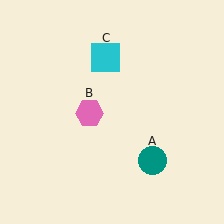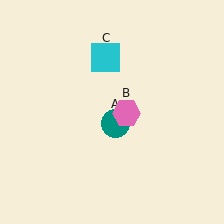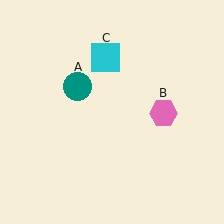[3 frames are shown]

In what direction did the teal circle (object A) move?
The teal circle (object A) moved up and to the left.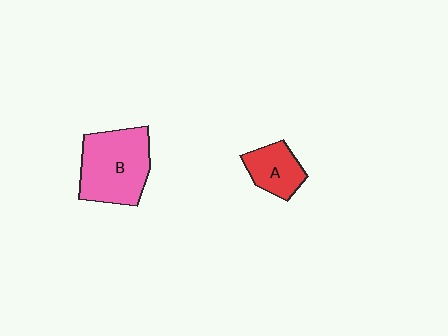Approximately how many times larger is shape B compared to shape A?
Approximately 2.0 times.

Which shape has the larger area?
Shape B (pink).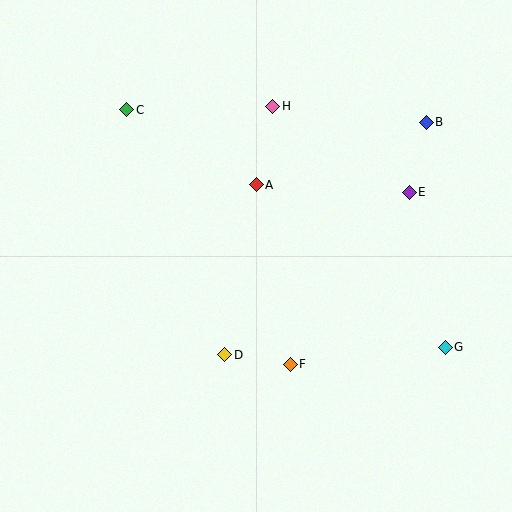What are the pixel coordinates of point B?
Point B is at (426, 122).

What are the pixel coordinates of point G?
Point G is at (445, 347).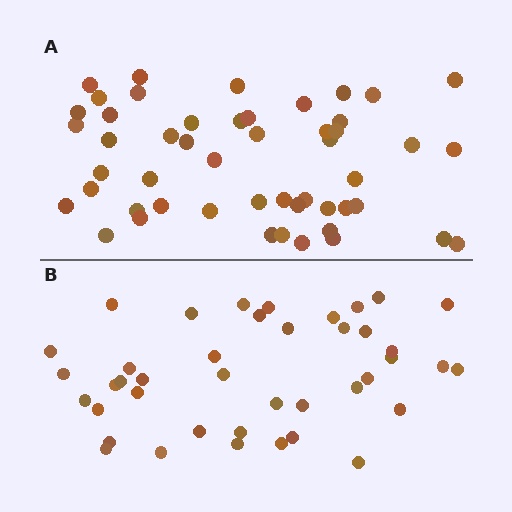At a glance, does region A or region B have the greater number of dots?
Region A (the top region) has more dots.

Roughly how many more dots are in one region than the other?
Region A has roughly 8 or so more dots than region B.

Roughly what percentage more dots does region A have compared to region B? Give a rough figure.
About 20% more.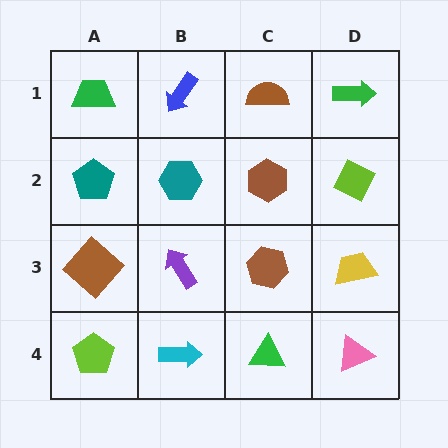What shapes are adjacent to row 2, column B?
A blue arrow (row 1, column B), a purple arrow (row 3, column B), a teal pentagon (row 2, column A), a brown hexagon (row 2, column C).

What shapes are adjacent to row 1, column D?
A lime diamond (row 2, column D), a brown semicircle (row 1, column C).